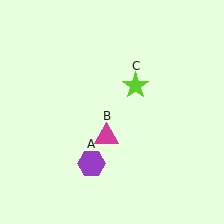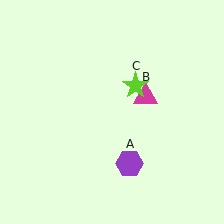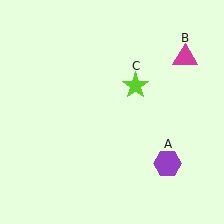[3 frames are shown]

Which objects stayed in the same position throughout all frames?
Lime star (object C) remained stationary.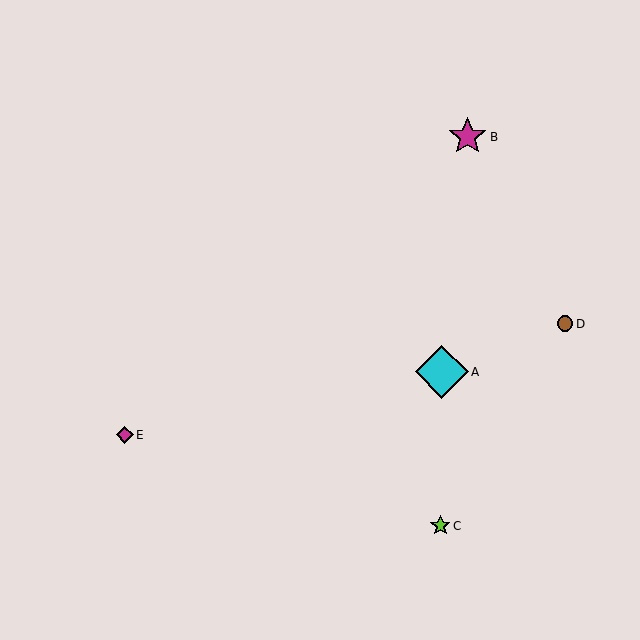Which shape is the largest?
The cyan diamond (labeled A) is the largest.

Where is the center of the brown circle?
The center of the brown circle is at (565, 324).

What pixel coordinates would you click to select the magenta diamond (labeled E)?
Click at (125, 435) to select the magenta diamond E.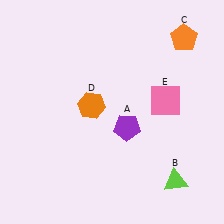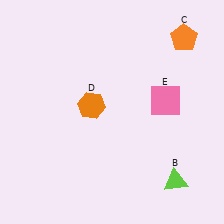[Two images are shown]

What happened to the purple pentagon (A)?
The purple pentagon (A) was removed in Image 2. It was in the bottom-right area of Image 1.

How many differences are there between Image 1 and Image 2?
There is 1 difference between the two images.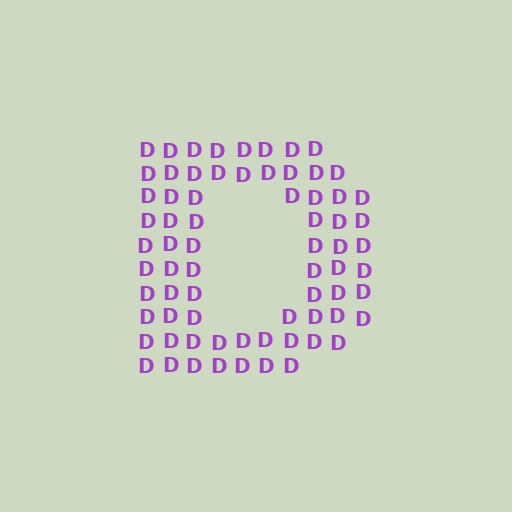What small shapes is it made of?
It is made of small letter D's.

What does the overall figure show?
The overall figure shows the letter D.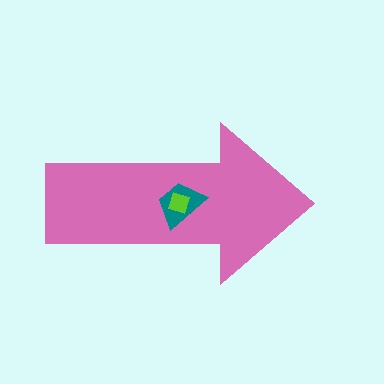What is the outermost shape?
The pink arrow.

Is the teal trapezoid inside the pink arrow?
Yes.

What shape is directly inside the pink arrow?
The teal trapezoid.